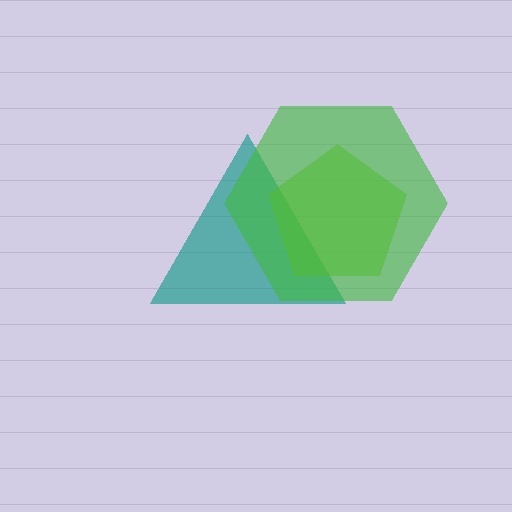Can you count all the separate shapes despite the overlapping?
Yes, there are 3 separate shapes.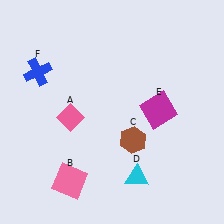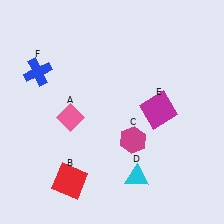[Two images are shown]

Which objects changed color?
B changed from pink to red. C changed from brown to magenta.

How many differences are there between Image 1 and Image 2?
There are 2 differences between the two images.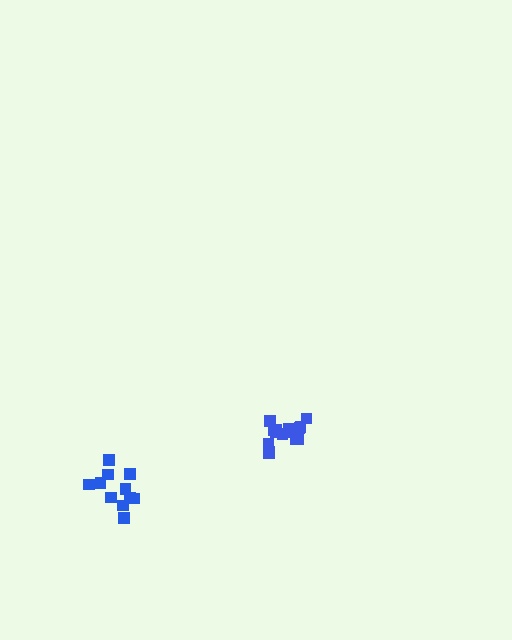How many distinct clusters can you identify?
There are 2 distinct clusters.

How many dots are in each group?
Group 1: 11 dots, Group 2: 15 dots (26 total).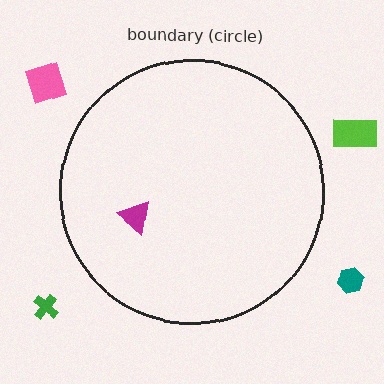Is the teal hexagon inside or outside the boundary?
Outside.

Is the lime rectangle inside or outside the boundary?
Outside.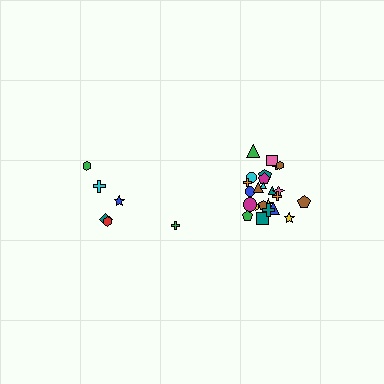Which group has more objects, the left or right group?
The right group.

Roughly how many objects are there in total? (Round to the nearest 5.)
Roughly 30 objects in total.